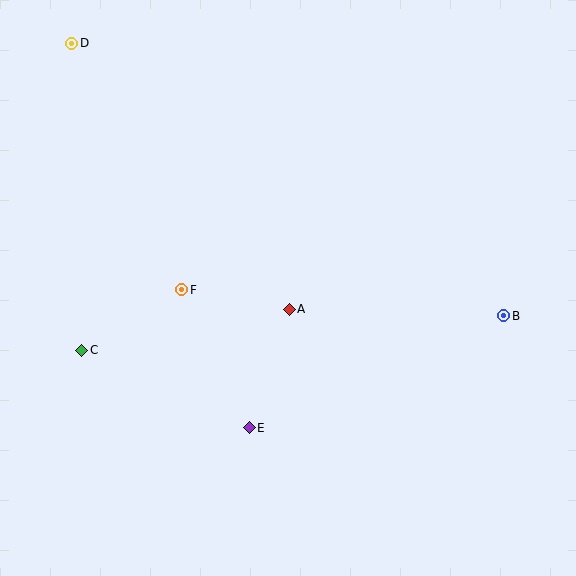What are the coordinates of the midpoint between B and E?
The midpoint between B and E is at (377, 372).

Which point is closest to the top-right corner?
Point B is closest to the top-right corner.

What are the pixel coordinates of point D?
Point D is at (72, 43).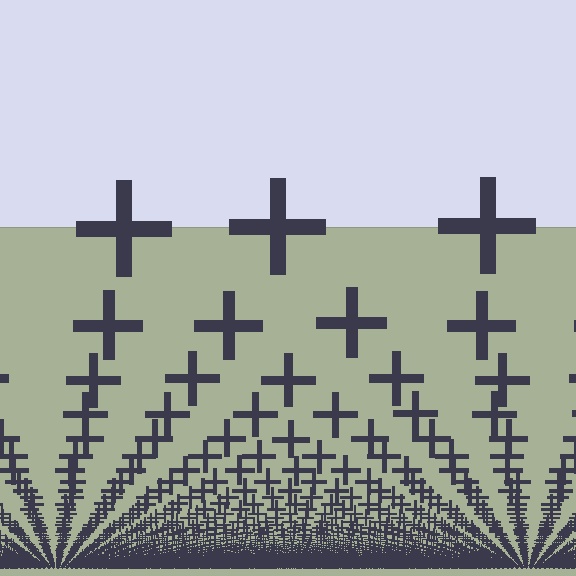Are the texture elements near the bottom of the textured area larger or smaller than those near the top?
Smaller. The gradient is inverted — elements near the bottom are smaller and denser.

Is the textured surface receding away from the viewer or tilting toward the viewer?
The surface appears to tilt toward the viewer. Texture elements get larger and sparser toward the top.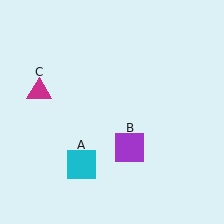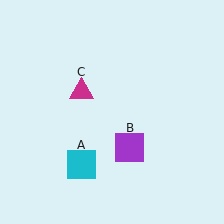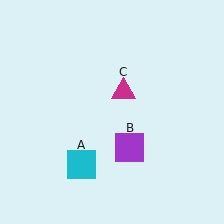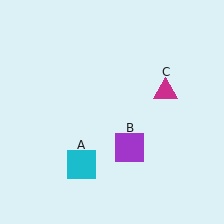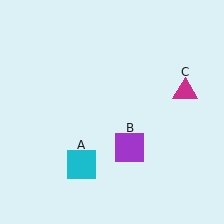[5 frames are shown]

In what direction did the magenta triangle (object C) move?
The magenta triangle (object C) moved right.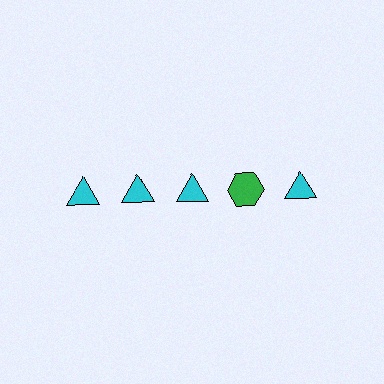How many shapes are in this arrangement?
There are 5 shapes arranged in a grid pattern.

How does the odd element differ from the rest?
It differs in both color (green instead of cyan) and shape (hexagon instead of triangle).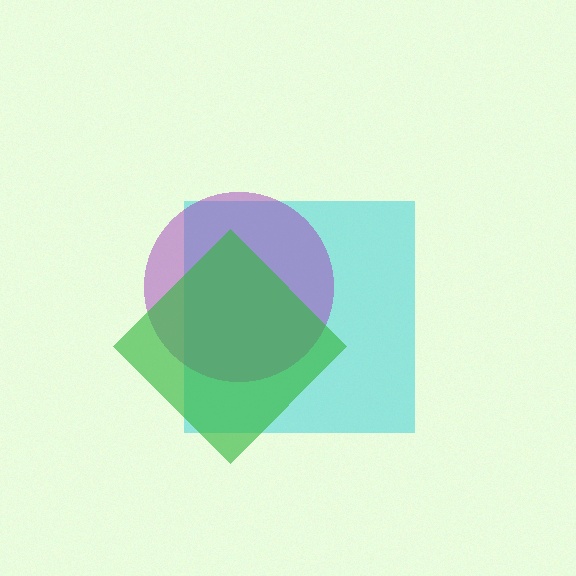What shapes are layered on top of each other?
The layered shapes are: a cyan square, a purple circle, a green diamond.